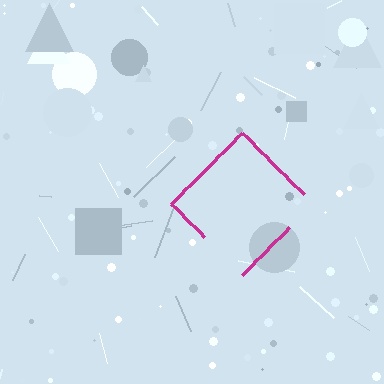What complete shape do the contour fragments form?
The contour fragments form a diamond.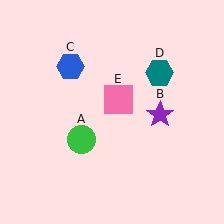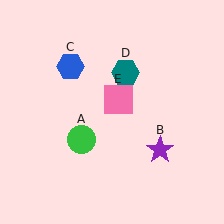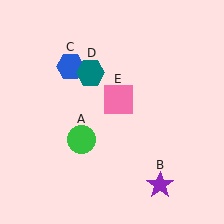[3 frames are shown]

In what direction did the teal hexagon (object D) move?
The teal hexagon (object D) moved left.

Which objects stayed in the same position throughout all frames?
Green circle (object A) and blue hexagon (object C) and pink square (object E) remained stationary.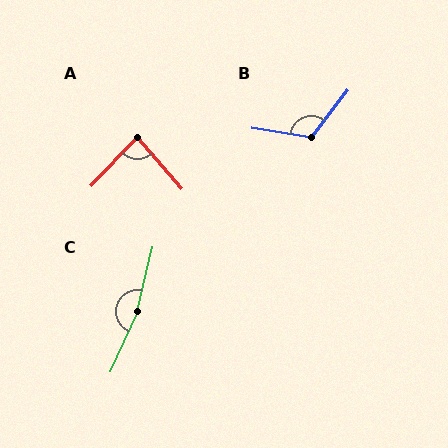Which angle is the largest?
C, at approximately 168 degrees.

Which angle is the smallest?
A, at approximately 85 degrees.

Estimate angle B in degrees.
Approximately 118 degrees.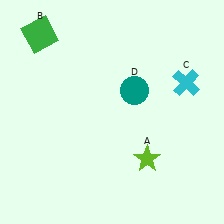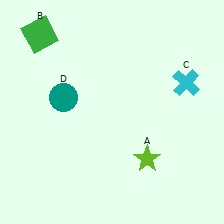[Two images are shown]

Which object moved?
The teal circle (D) moved left.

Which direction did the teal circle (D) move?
The teal circle (D) moved left.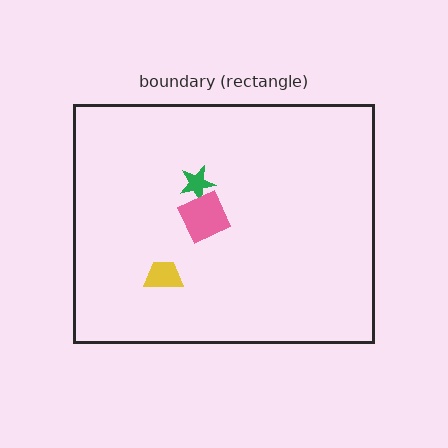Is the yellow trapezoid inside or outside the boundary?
Inside.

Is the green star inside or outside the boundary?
Inside.